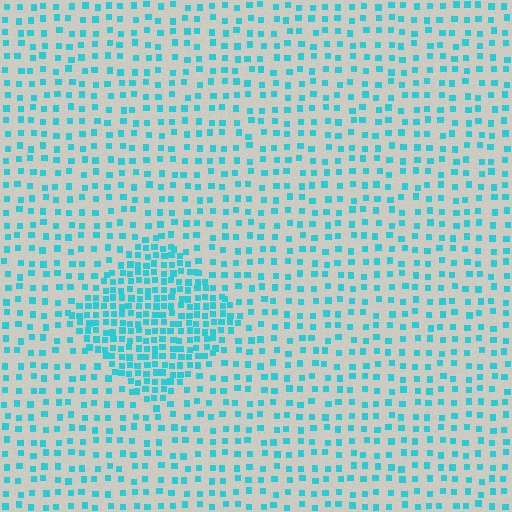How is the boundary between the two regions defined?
The boundary is defined by a change in element density (approximately 2.3x ratio). All elements are the same color, size, and shape.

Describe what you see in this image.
The image contains small cyan elements arranged at two different densities. A diamond-shaped region is visible where the elements are more densely packed than the surrounding area.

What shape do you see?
I see a diamond.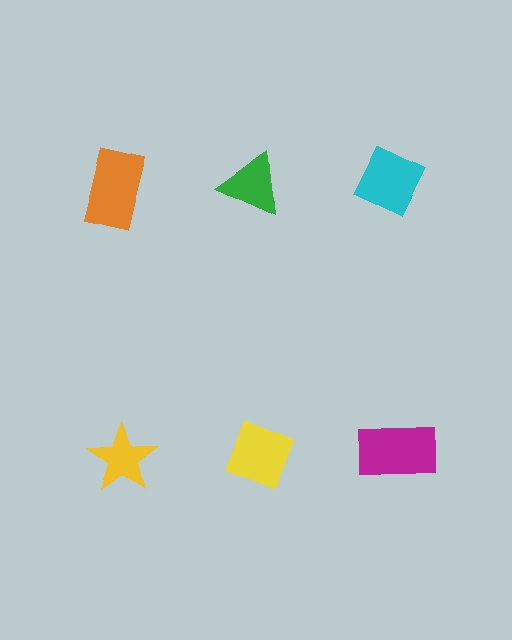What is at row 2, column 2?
A yellow diamond.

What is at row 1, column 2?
A green triangle.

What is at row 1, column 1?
An orange rectangle.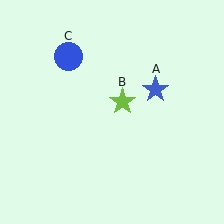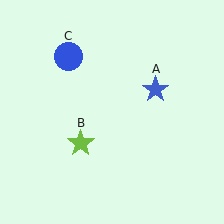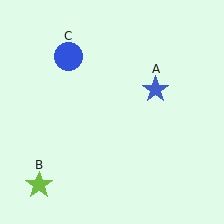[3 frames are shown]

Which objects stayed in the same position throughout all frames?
Blue star (object A) and blue circle (object C) remained stationary.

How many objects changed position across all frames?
1 object changed position: lime star (object B).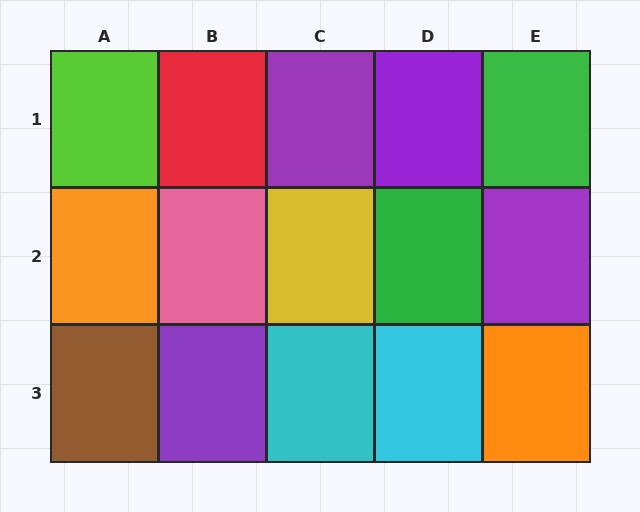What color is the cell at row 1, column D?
Purple.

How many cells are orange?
2 cells are orange.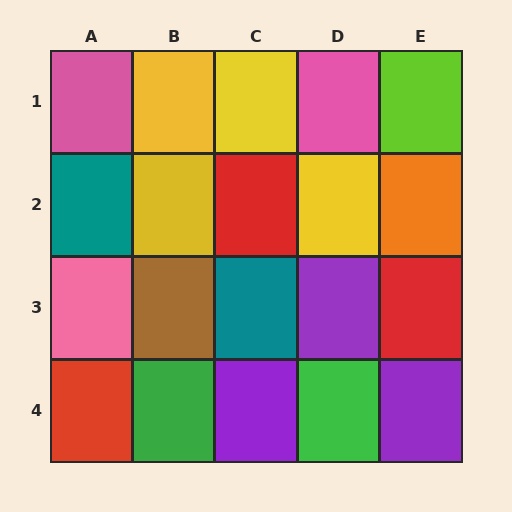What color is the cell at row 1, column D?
Pink.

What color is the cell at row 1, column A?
Pink.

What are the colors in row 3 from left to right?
Pink, brown, teal, purple, red.